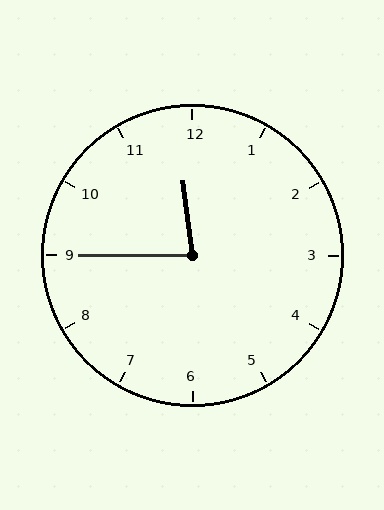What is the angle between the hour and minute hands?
Approximately 82 degrees.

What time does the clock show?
11:45.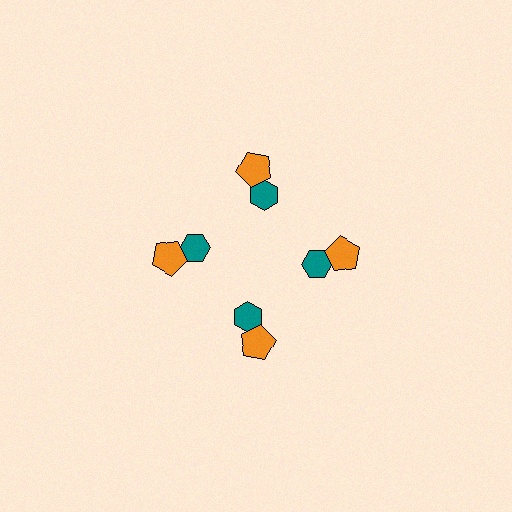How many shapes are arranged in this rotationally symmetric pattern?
There are 8 shapes, arranged in 4 groups of 2.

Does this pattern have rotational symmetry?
Yes, this pattern has 4-fold rotational symmetry. It looks the same after rotating 90 degrees around the center.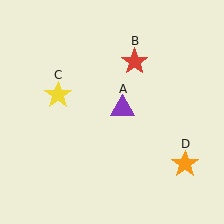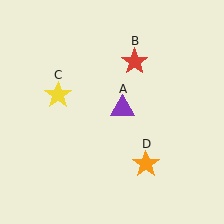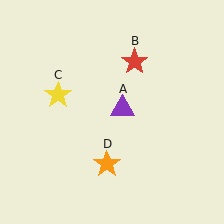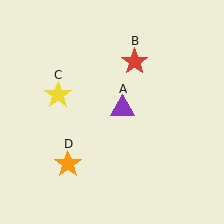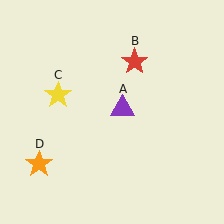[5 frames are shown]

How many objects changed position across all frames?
1 object changed position: orange star (object D).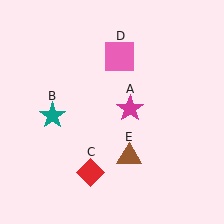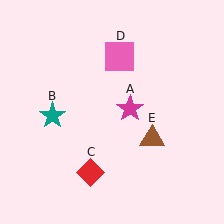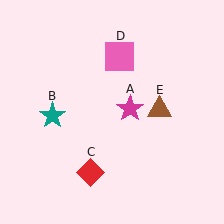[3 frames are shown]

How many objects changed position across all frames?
1 object changed position: brown triangle (object E).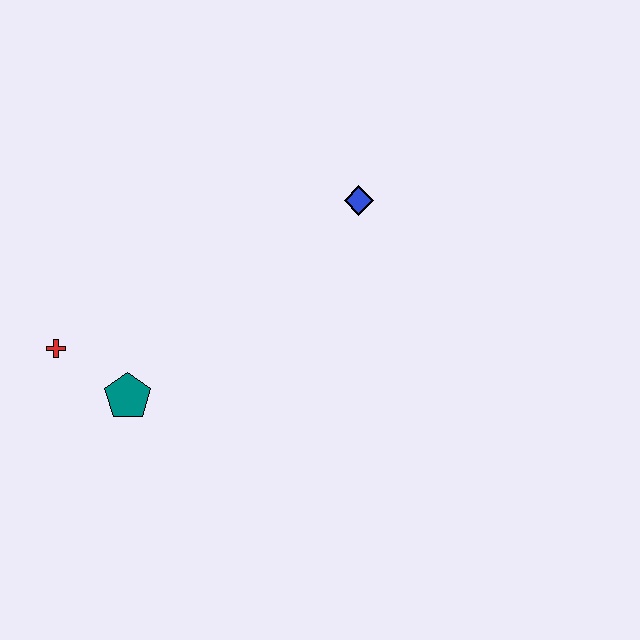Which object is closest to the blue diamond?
The teal pentagon is closest to the blue diamond.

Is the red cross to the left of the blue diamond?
Yes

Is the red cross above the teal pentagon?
Yes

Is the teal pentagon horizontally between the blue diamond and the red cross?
Yes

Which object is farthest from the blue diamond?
The red cross is farthest from the blue diamond.